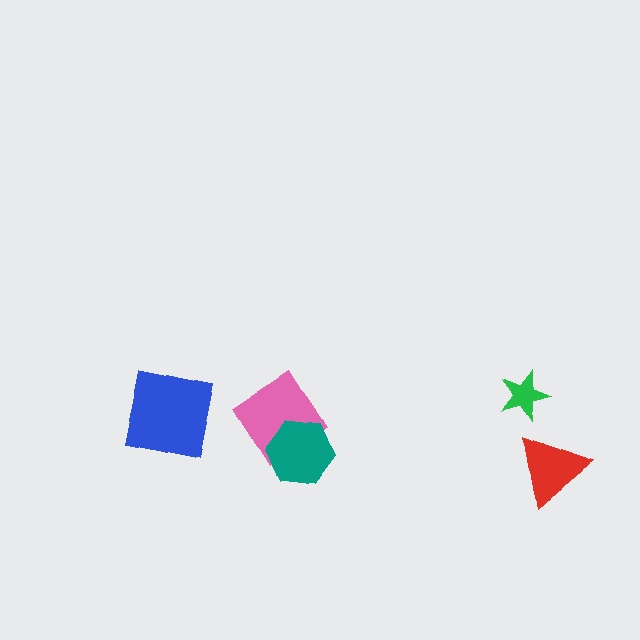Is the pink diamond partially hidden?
Yes, it is partially covered by another shape.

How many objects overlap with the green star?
0 objects overlap with the green star.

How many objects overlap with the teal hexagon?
1 object overlaps with the teal hexagon.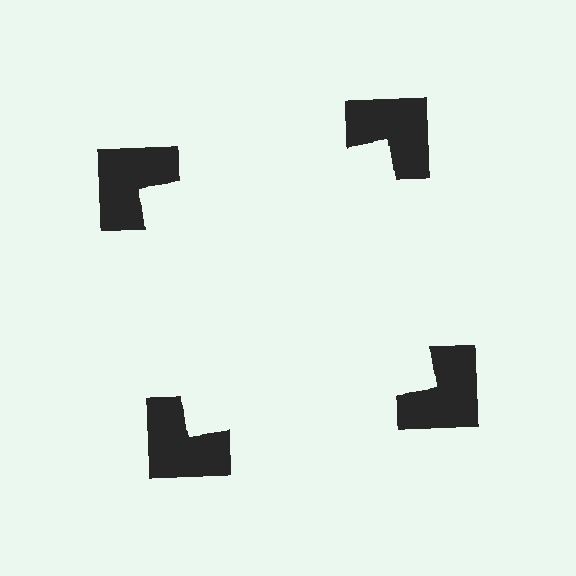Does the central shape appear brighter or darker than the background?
It typically appears slightly brighter than the background, even though no actual brightness change is drawn.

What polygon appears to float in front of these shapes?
An illusory square — its edges are inferred from the aligned wedge cuts in the notched squares, not physically drawn.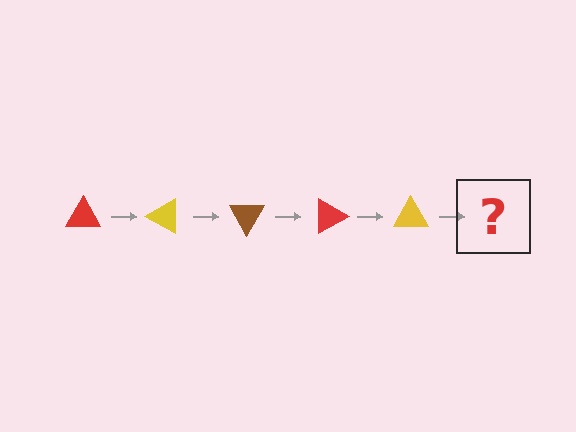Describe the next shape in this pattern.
It should be a brown triangle, rotated 150 degrees from the start.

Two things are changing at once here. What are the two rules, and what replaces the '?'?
The two rules are that it rotates 30 degrees each step and the color cycles through red, yellow, and brown. The '?' should be a brown triangle, rotated 150 degrees from the start.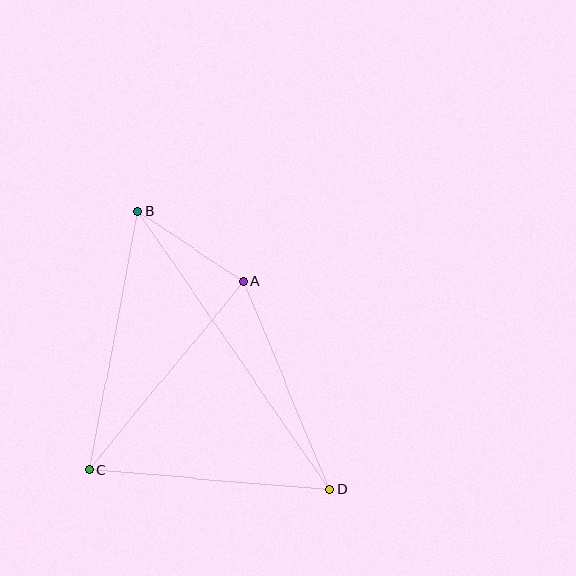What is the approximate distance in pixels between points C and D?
The distance between C and D is approximately 241 pixels.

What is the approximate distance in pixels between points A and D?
The distance between A and D is approximately 225 pixels.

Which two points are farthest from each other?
Points B and D are farthest from each other.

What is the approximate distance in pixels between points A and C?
The distance between A and C is approximately 243 pixels.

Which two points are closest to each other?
Points A and B are closest to each other.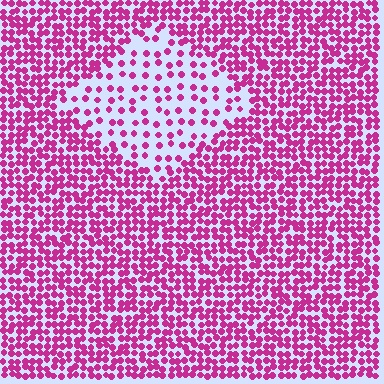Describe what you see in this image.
The image contains small magenta elements arranged at two different densities. A diamond-shaped region is visible where the elements are less densely packed than the surrounding area.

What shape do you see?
I see a diamond.